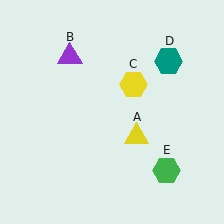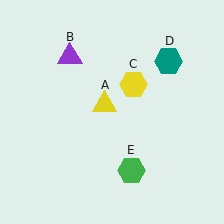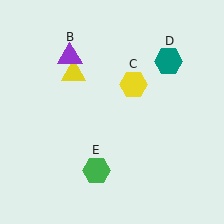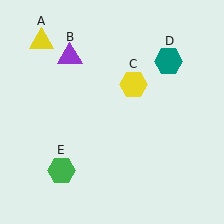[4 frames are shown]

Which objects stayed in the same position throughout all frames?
Purple triangle (object B) and yellow hexagon (object C) and teal hexagon (object D) remained stationary.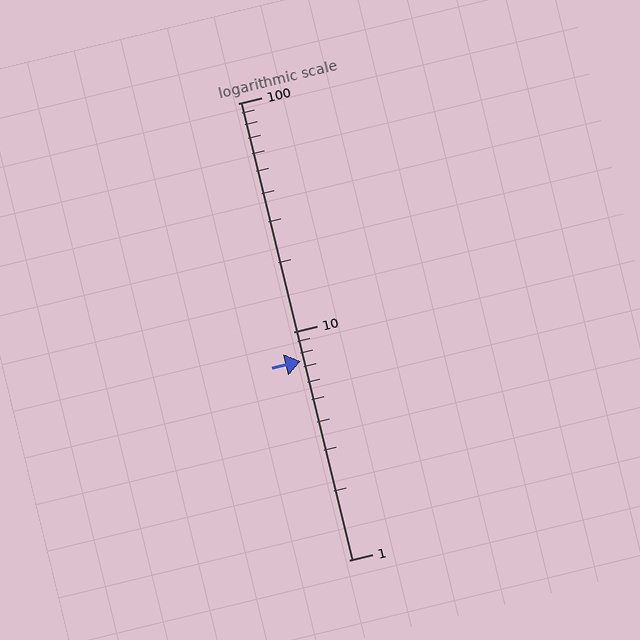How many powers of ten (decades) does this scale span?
The scale spans 2 decades, from 1 to 100.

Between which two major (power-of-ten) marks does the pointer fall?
The pointer is between 1 and 10.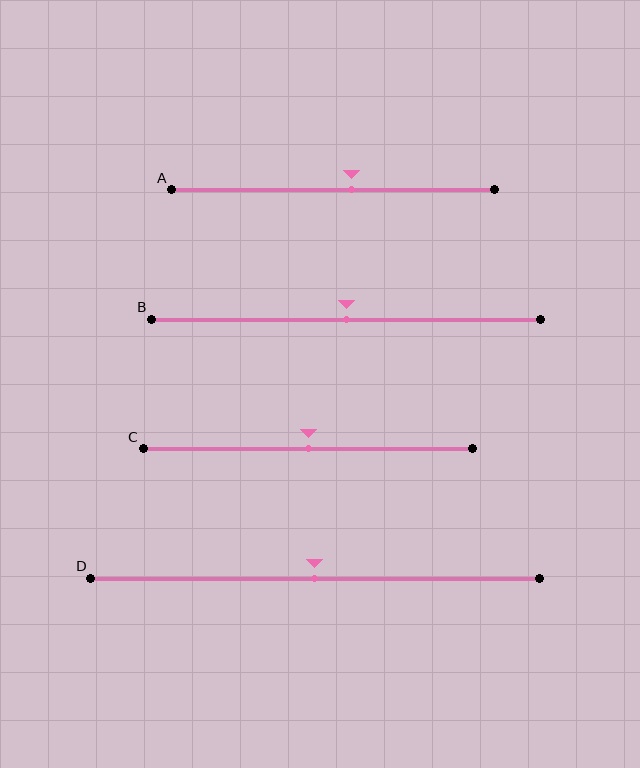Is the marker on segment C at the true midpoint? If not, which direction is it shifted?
Yes, the marker on segment C is at the true midpoint.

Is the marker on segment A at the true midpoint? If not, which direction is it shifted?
No, the marker on segment A is shifted to the right by about 6% of the segment length.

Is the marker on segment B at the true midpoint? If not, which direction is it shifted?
Yes, the marker on segment B is at the true midpoint.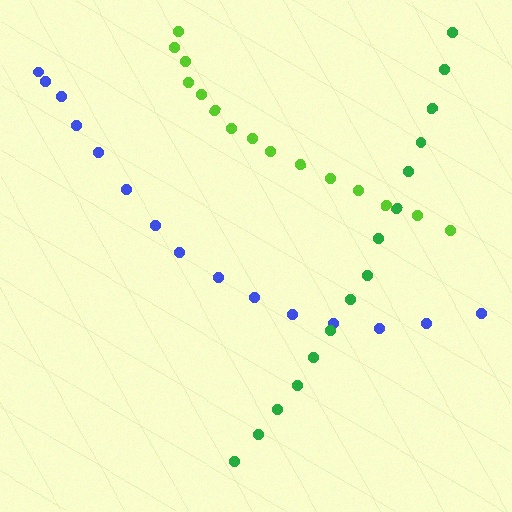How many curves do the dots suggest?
There are 3 distinct paths.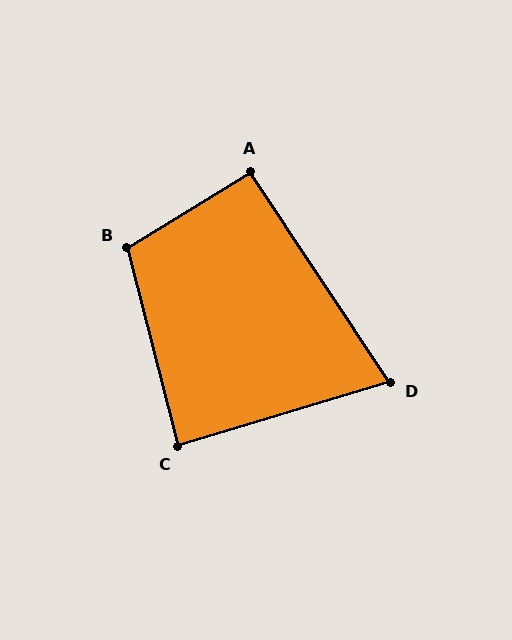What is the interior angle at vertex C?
Approximately 88 degrees (approximately right).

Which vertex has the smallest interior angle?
D, at approximately 73 degrees.